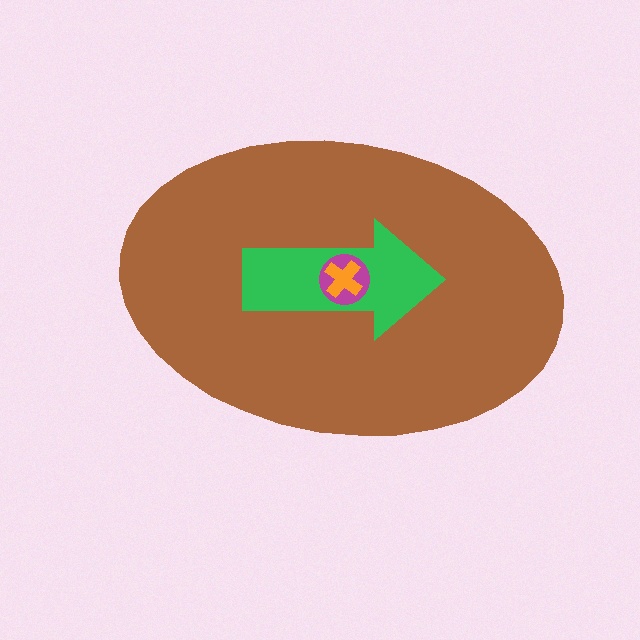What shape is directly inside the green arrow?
The magenta circle.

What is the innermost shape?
The orange cross.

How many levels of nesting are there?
4.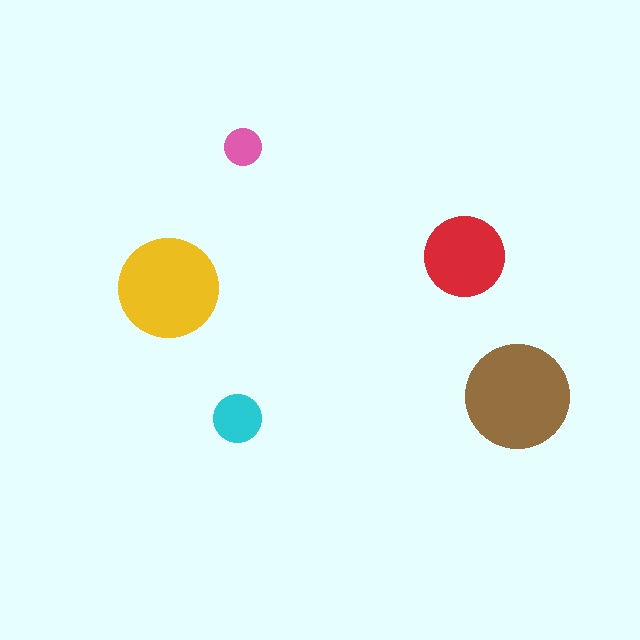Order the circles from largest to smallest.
the brown one, the yellow one, the red one, the cyan one, the pink one.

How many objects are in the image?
There are 5 objects in the image.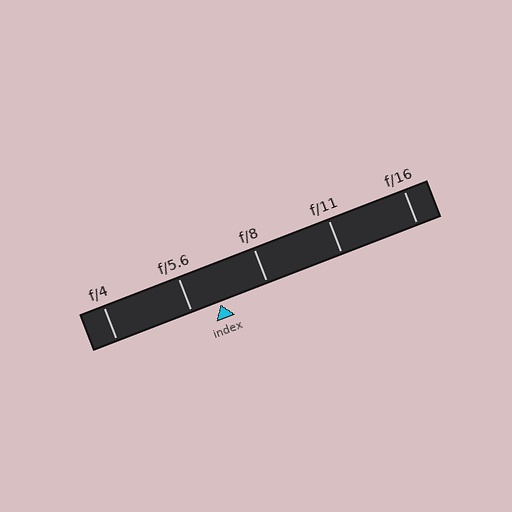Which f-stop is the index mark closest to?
The index mark is closest to f/5.6.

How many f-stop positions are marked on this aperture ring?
There are 5 f-stop positions marked.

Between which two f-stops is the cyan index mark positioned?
The index mark is between f/5.6 and f/8.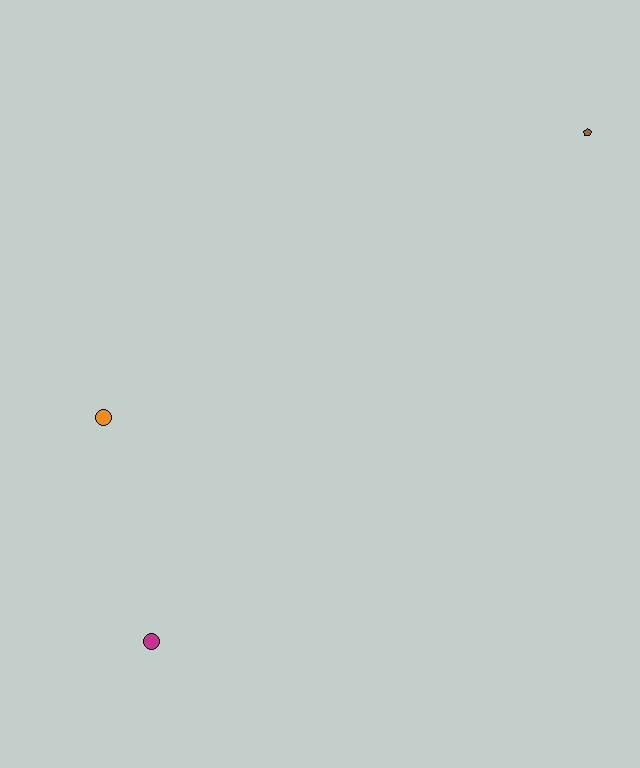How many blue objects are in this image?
There are no blue objects.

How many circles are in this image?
There are 2 circles.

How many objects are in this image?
There are 3 objects.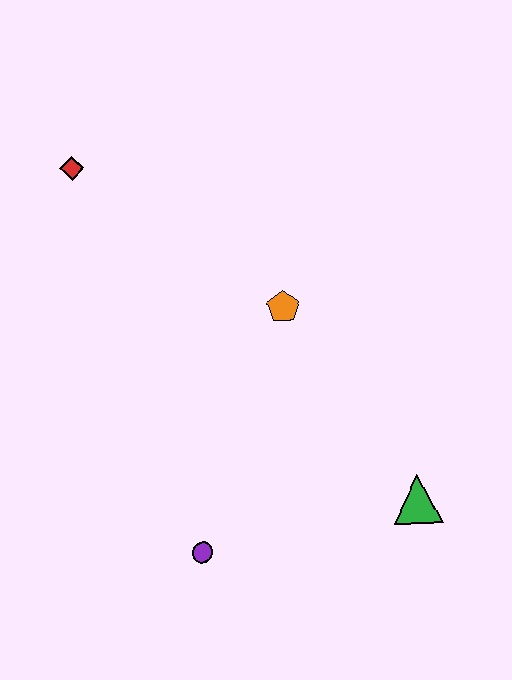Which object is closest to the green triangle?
The purple circle is closest to the green triangle.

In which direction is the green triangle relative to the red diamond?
The green triangle is below the red diamond.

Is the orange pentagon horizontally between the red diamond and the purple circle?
No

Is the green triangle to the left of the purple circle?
No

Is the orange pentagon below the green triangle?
No